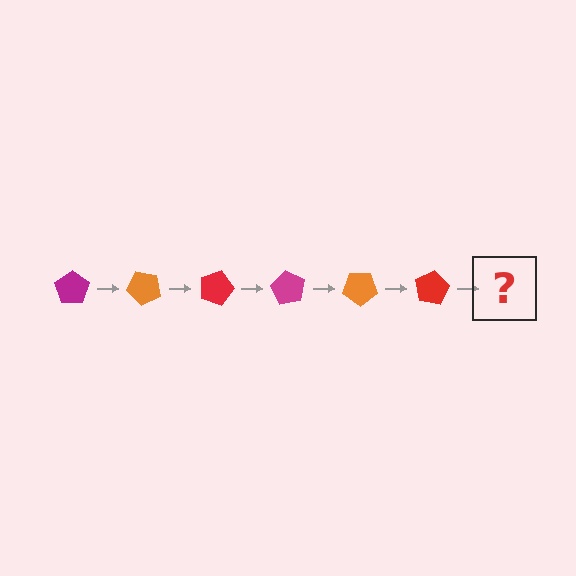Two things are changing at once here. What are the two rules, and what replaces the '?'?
The two rules are that it rotates 45 degrees each step and the color cycles through magenta, orange, and red. The '?' should be a magenta pentagon, rotated 270 degrees from the start.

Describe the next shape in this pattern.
It should be a magenta pentagon, rotated 270 degrees from the start.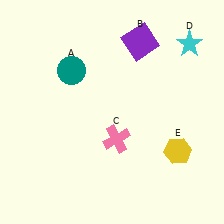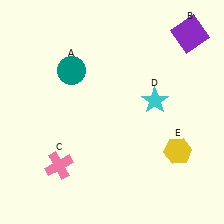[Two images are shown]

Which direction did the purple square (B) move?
The purple square (B) moved right.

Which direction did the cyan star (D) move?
The cyan star (D) moved down.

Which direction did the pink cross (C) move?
The pink cross (C) moved left.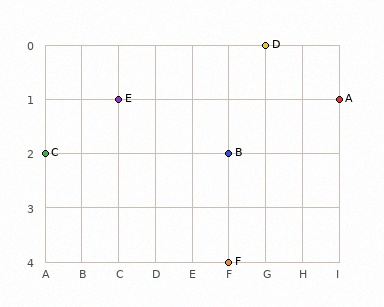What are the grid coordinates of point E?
Point E is at grid coordinates (C, 1).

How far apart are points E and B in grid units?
Points E and B are 3 columns and 1 row apart (about 3.2 grid units diagonally).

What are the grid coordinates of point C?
Point C is at grid coordinates (A, 2).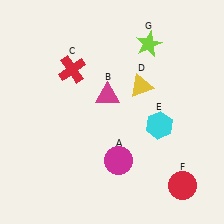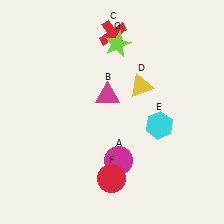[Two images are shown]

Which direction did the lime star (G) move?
The lime star (G) moved left.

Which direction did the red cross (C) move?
The red cross (C) moved right.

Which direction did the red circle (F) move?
The red circle (F) moved left.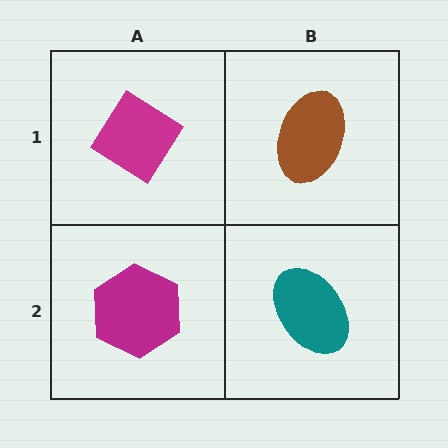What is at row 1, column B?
A brown ellipse.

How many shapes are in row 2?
2 shapes.